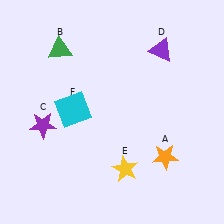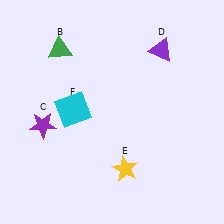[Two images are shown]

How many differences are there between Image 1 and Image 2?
There is 1 difference between the two images.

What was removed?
The orange star (A) was removed in Image 2.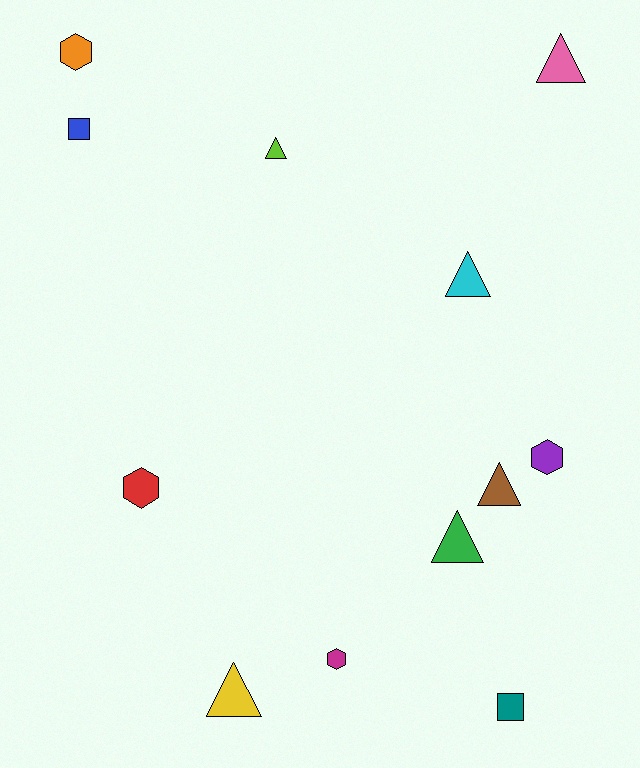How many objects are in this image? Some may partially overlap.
There are 12 objects.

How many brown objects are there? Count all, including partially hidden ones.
There is 1 brown object.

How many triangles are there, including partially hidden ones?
There are 6 triangles.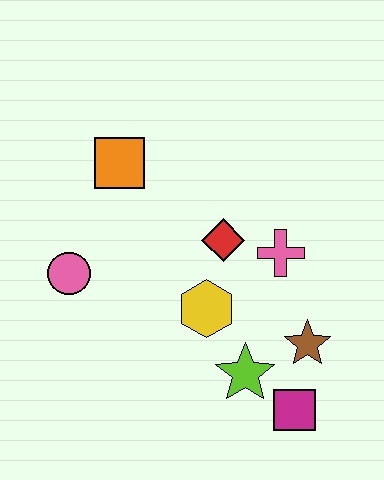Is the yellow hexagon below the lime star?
No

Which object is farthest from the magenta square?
The orange square is farthest from the magenta square.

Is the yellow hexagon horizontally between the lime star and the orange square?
Yes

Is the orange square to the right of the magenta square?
No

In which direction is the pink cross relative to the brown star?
The pink cross is above the brown star.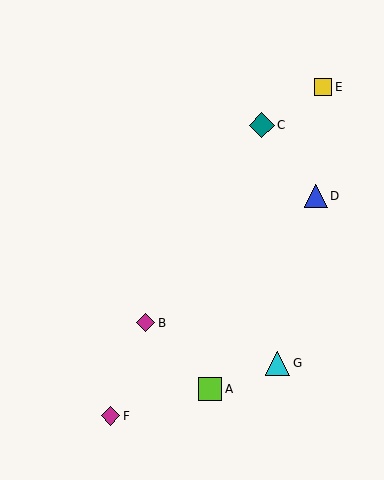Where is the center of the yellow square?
The center of the yellow square is at (323, 87).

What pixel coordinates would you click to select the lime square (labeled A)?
Click at (210, 389) to select the lime square A.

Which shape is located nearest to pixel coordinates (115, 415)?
The magenta diamond (labeled F) at (111, 416) is nearest to that location.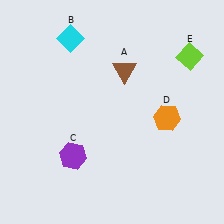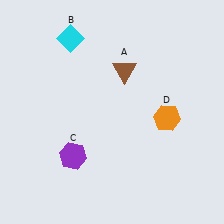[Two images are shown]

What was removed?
The lime diamond (E) was removed in Image 2.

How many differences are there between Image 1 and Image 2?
There is 1 difference between the two images.